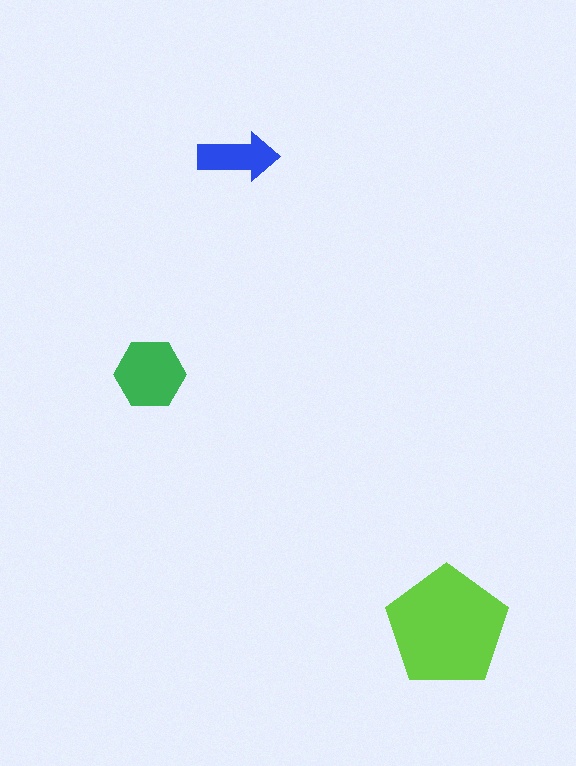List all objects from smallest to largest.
The blue arrow, the green hexagon, the lime pentagon.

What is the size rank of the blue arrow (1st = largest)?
3rd.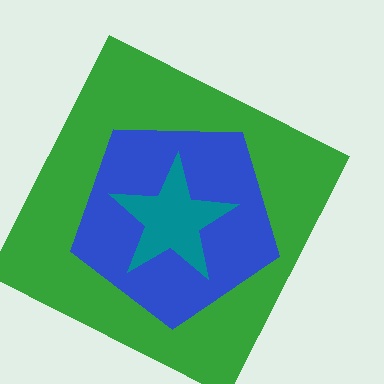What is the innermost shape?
The teal star.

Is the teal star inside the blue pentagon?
Yes.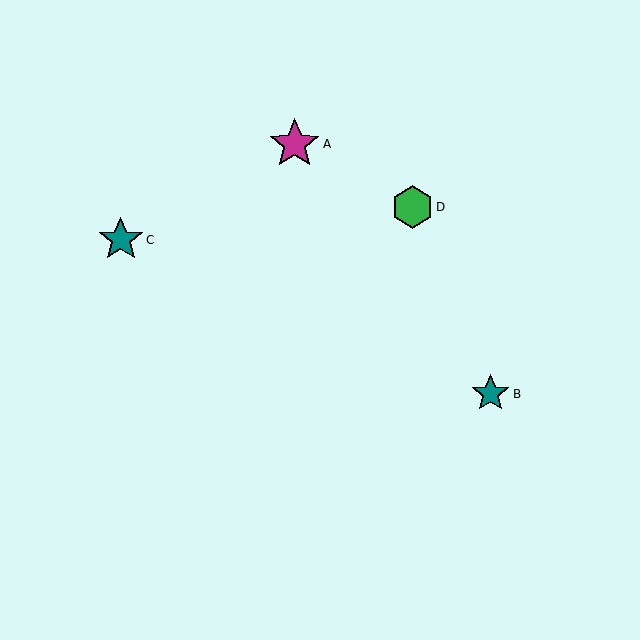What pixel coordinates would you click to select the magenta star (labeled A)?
Click at (295, 144) to select the magenta star A.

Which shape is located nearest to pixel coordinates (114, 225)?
The teal star (labeled C) at (121, 240) is nearest to that location.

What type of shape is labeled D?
Shape D is a green hexagon.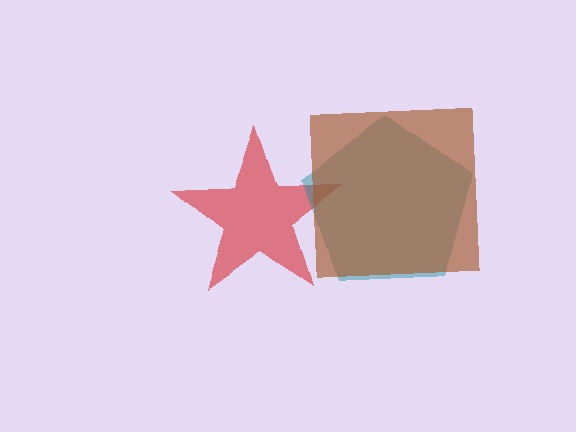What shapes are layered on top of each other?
The layered shapes are: a red star, a teal pentagon, a brown square.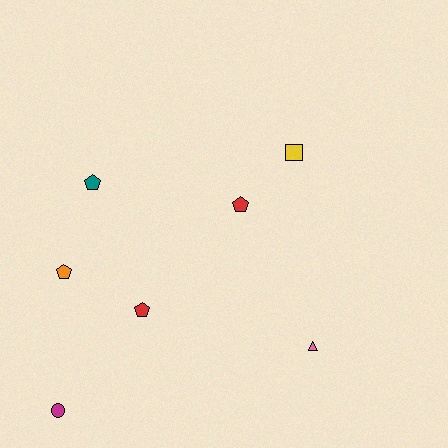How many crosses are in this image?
There are no crosses.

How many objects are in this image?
There are 7 objects.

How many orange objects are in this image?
There is 1 orange object.